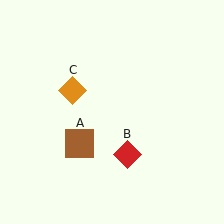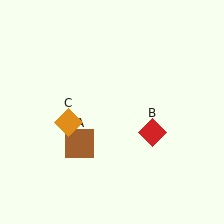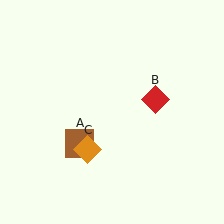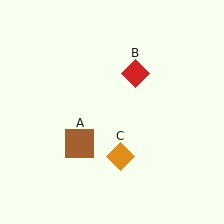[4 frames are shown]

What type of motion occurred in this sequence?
The red diamond (object B), orange diamond (object C) rotated counterclockwise around the center of the scene.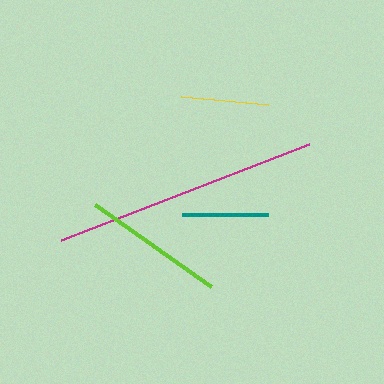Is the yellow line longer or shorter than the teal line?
The yellow line is longer than the teal line.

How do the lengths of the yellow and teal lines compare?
The yellow and teal lines are approximately the same length.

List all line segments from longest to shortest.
From longest to shortest: magenta, lime, yellow, teal.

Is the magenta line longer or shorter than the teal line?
The magenta line is longer than the teal line.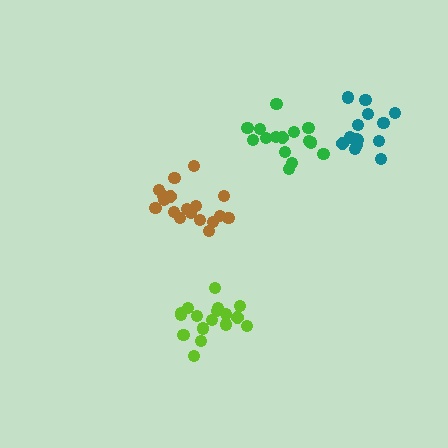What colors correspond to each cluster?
The clusters are colored: lime, green, teal, brown.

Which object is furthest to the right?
The teal cluster is rightmost.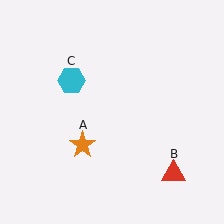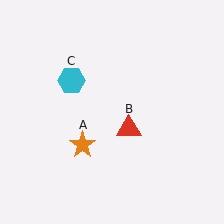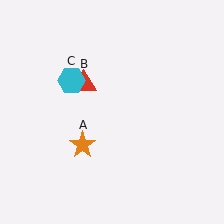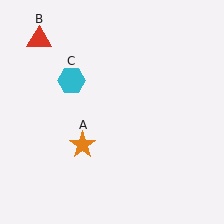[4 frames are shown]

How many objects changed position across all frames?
1 object changed position: red triangle (object B).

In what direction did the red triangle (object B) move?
The red triangle (object B) moved up and to the left.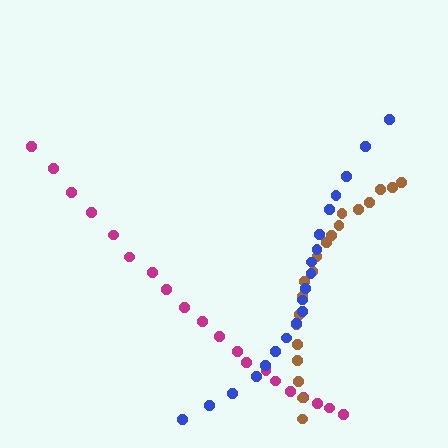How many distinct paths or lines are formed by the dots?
There are 3 distinct paths.